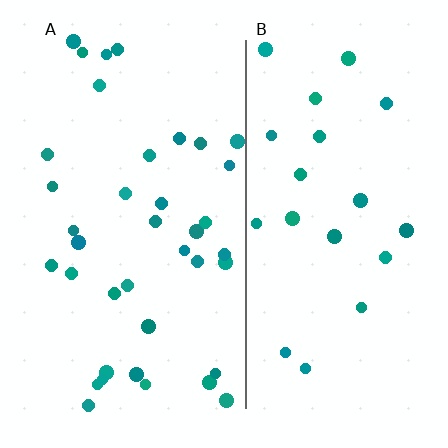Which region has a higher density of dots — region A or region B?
A (the left).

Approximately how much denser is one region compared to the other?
Approximately 1.8× — region A over region B.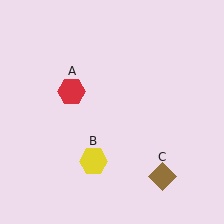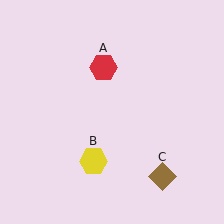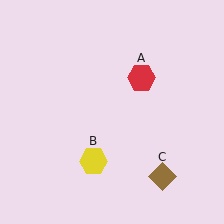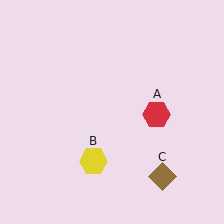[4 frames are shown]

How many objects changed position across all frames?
1 object changed position: red hexagon (object A).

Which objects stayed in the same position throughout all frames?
Yellow hexagon (object B) and brown diamond (object C) remained stationary.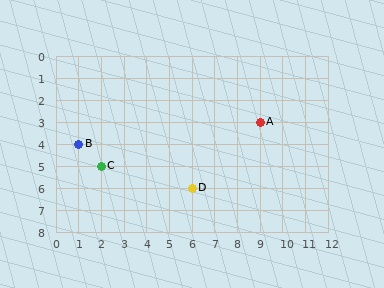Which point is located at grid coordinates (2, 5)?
Point C is at (2, 5).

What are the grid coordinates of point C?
Point C is at grid coordinates (2, 5).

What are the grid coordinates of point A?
Point A is at grid coordinates (9, 3).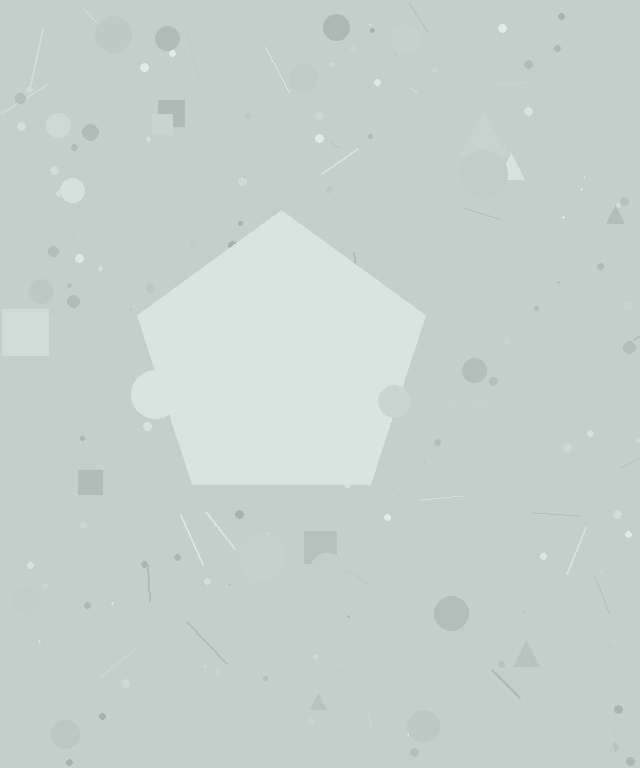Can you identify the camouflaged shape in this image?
The camouflaged shape is a pentagon.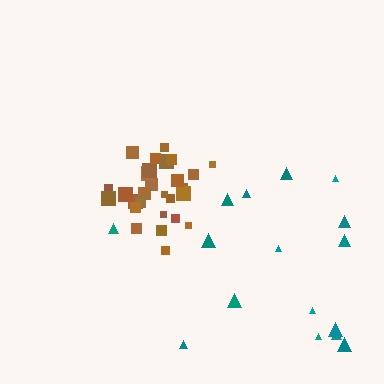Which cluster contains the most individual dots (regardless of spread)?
Brown (29).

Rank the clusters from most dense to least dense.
brown, teal.